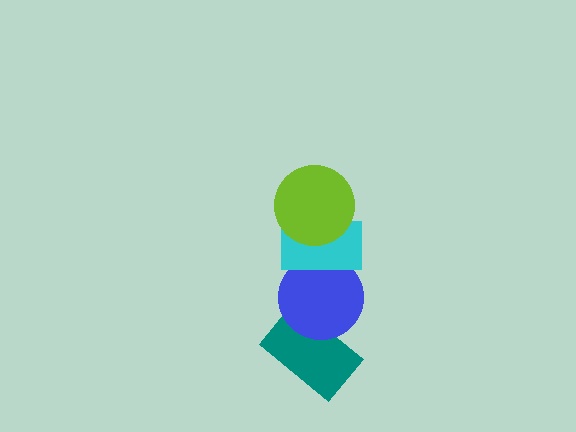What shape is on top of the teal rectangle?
The blue circle is on top of the teal rectangle.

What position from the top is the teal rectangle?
The teal rectangle is 4th from the top.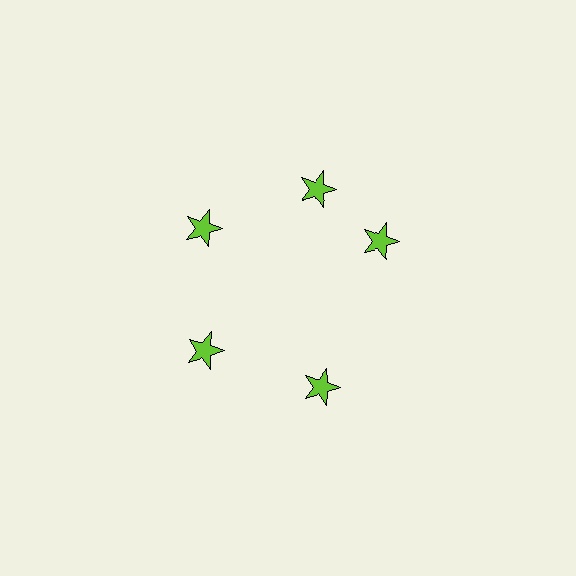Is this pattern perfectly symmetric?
No. The 5 lime stars are arranged in a ring, but one element near the 3 o'clock position is rotated out of alignment along the ring, breaking the 5-fold rotational symmetry.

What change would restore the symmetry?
The symmetry would be restored by rotating it back into even spacing with its neighbors so that all 5 stars sit at equal angles and equal distance from the center.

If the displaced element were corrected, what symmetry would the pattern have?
It would have 5-fold rotational symmetry — the pattern would map onto itself every 72 degrees.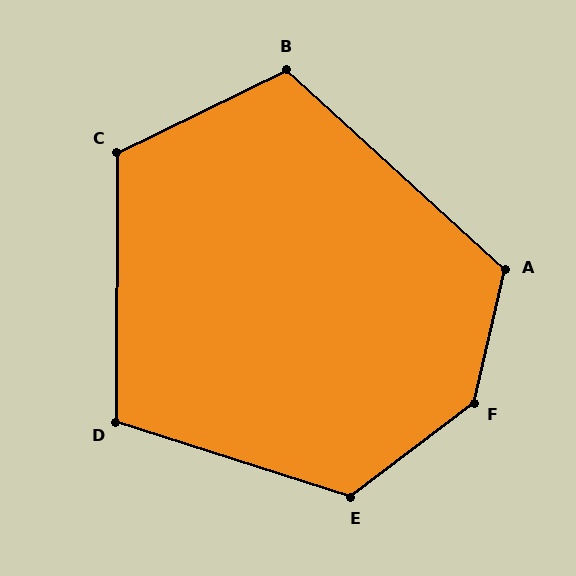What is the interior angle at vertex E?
Approximately 125 degrees (obtuse).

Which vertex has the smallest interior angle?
D, at approximately 108 degrees.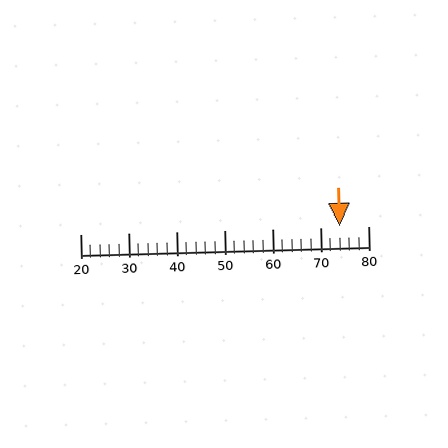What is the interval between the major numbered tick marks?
The major tick marks are spaced 10 units apart.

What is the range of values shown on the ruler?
The ruler shows values from 20 to 80.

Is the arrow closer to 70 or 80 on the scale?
The arrow is closer to 70.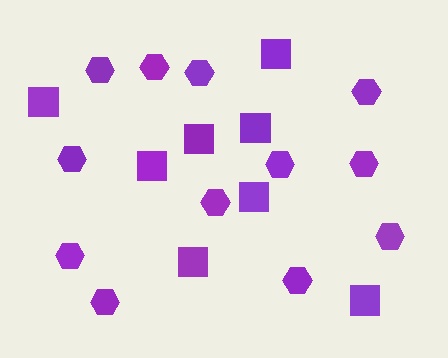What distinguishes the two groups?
There are 2 groups: one group of hexagons (12) and one group of squares (8).